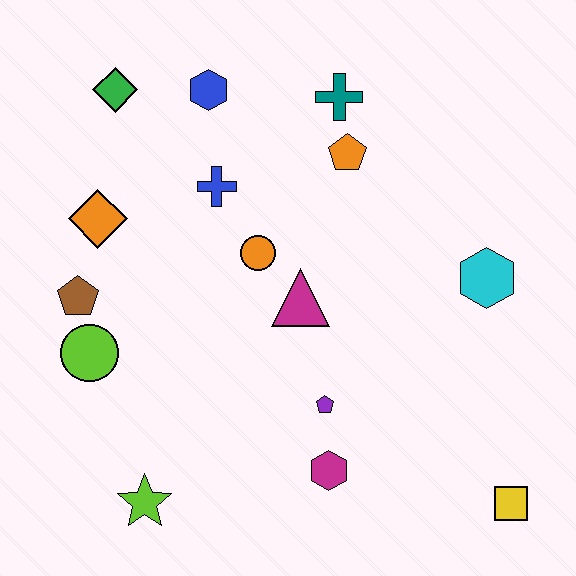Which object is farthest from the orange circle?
The yellow square is farthest from the orange circle.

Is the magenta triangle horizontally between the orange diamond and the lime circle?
No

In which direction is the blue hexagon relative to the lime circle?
The blue hexagon is above the lime circle.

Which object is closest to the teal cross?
The orange pentagon is closest to the teal cross.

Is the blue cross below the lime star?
No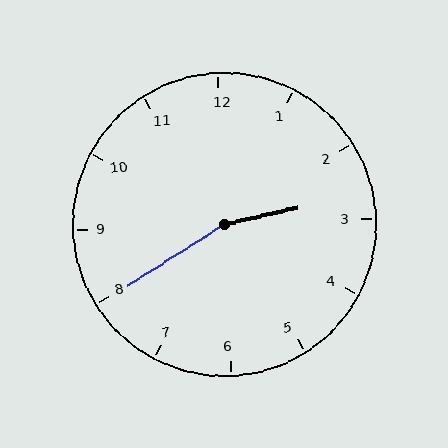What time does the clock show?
2:40.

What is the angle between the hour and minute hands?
Approximately 160 degrees.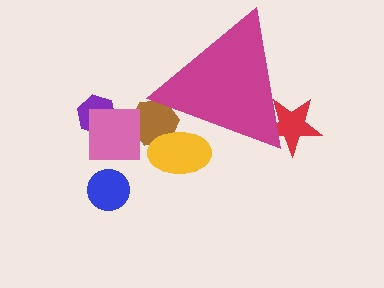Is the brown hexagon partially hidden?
Yes, the brown hexagon is partially hidden behind the magenta triangle.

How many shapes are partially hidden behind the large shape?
3 shapes are partially hidden.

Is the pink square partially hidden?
No, the pink square is fully visible.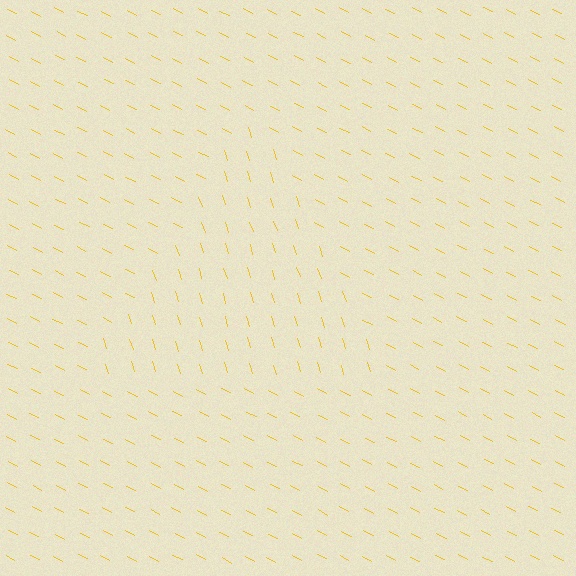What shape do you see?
I see a triangle.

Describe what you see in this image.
The image is filled with small yellow line segments. A triangle region in the image has lines oriented differently from the surrounding lines, creating a visible texture boundary.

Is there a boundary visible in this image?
Yes, there is a texture boundary formed by a change in line orientation.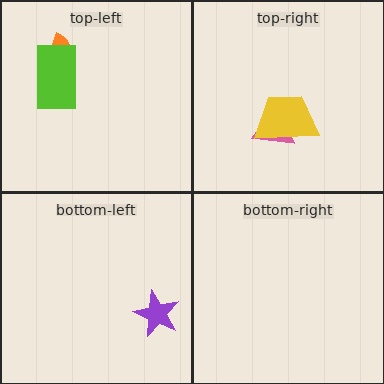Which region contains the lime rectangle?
The top-left region.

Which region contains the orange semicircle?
The top-left region.